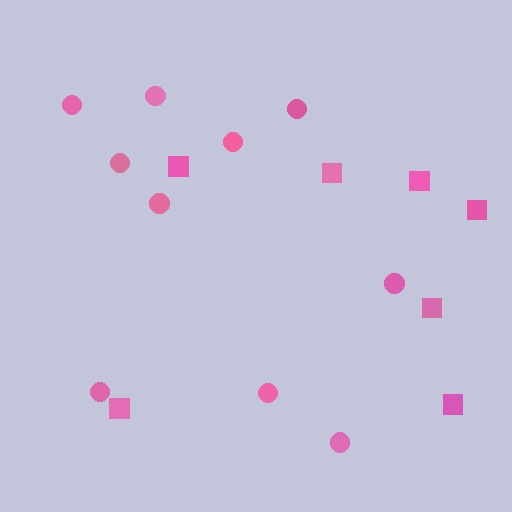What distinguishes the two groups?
There are 2 groups: one group of squares (7) and one group of circles (10).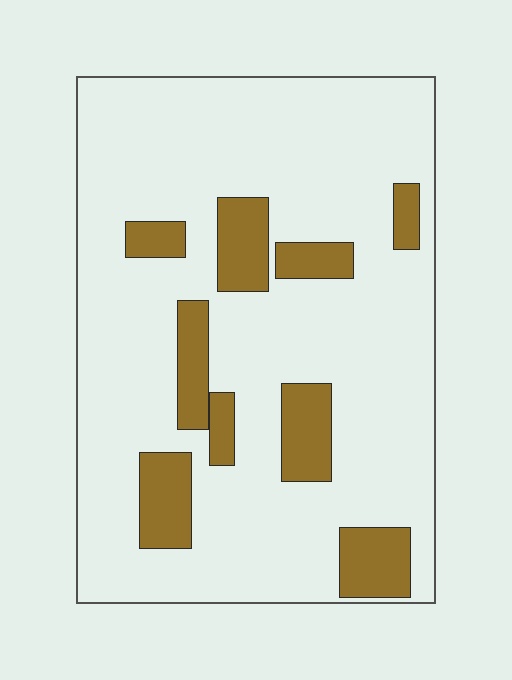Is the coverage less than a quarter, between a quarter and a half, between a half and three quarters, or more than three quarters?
Less than a quarter.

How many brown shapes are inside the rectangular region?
9.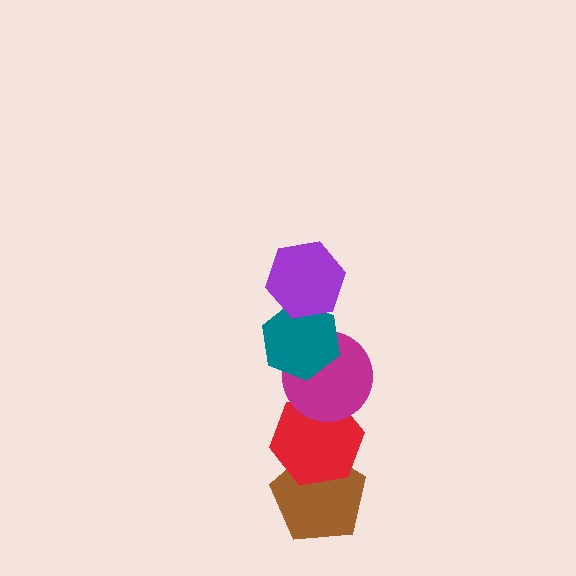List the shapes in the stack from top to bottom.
From top to bottom: the purple hexagon, the teal hexagon, the magenta circle, the red hexagon, the brown pentagon.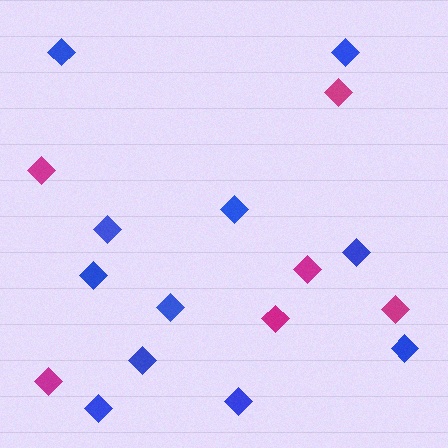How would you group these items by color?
There are 2 groups: one group of magenta diamonds (6) and one group of blue diamonds (11).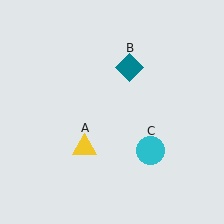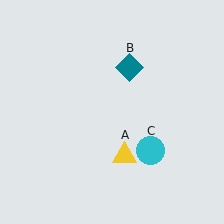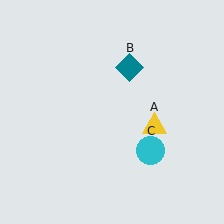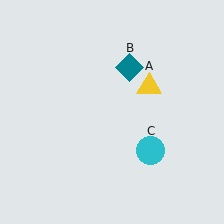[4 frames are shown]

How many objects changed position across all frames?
1 object changed position: yellow triangle (object A).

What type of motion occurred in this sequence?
The yellow triangle (object A) rotated counterclockwise around the center of the scene.